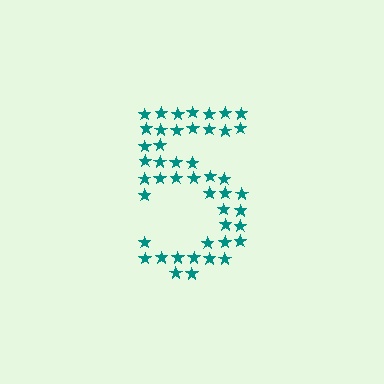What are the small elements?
The small elements are stars.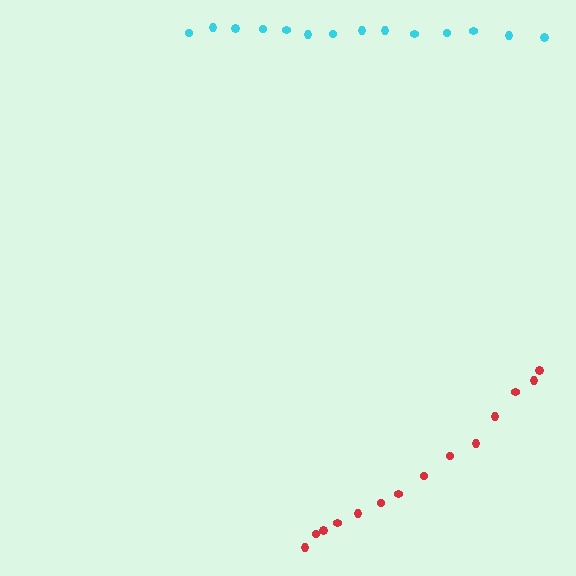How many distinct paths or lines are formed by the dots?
There are 2 distinct paths.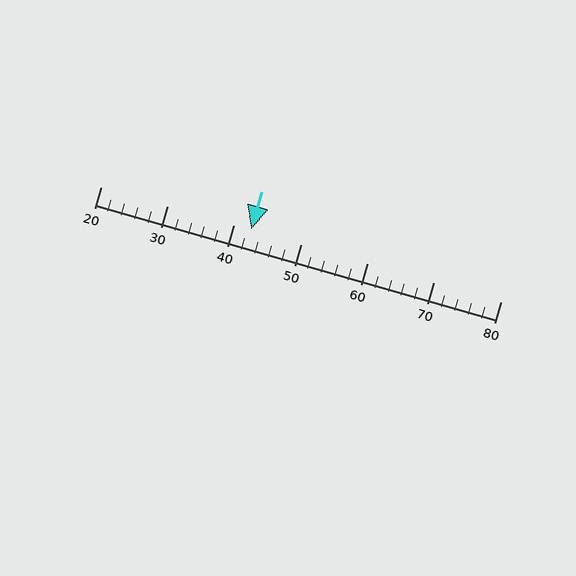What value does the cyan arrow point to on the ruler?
The cyan arrow points to approximately 43.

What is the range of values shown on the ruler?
The ruler shows values from 20 to 80.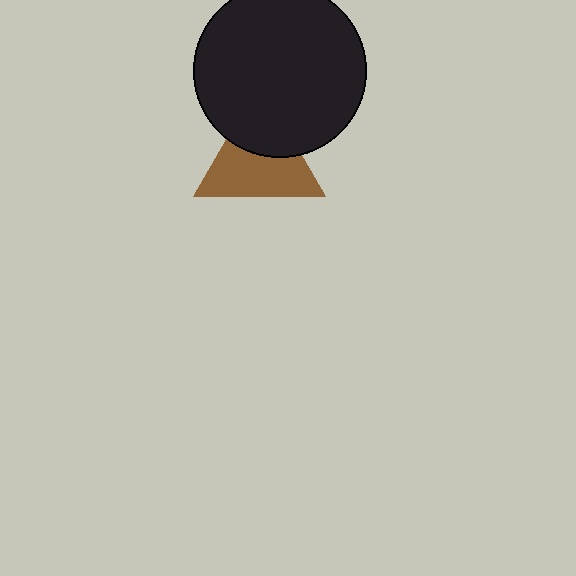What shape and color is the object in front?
The object in front is a black circle.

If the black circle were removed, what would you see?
You would see the complete brown triangle.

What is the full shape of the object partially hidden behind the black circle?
The partially hidden object is a brown triangle.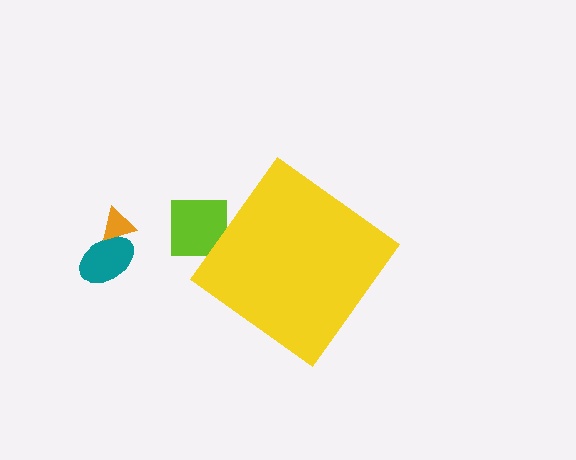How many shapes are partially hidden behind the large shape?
1 shape is partially hidden.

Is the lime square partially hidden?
Yes, the lime square is partially hidden behind the yellow diamond.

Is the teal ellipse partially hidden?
No, the teal ellipse is fully visible.